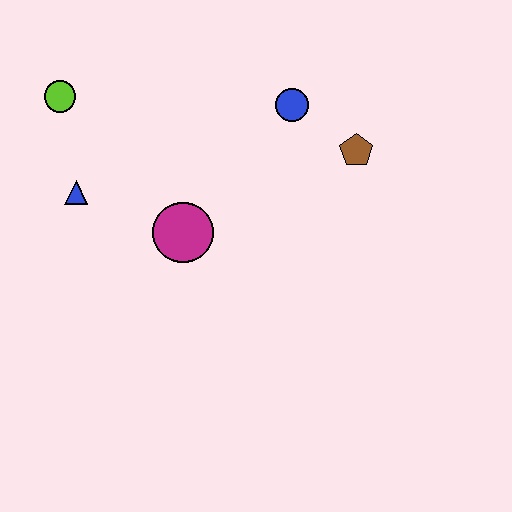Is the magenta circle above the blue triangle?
No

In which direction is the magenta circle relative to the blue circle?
The magenta circle is below the blue circle.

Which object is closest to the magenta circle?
The blue triangle is closest to the magenta circle.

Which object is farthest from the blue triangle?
The brown pentagon is farthest from the blue triangle.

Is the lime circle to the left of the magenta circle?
Yes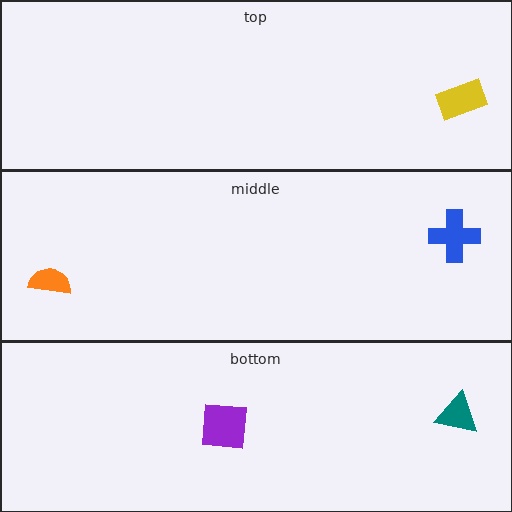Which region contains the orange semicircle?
The middle region.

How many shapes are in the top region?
1.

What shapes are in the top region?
The yellow rectangle.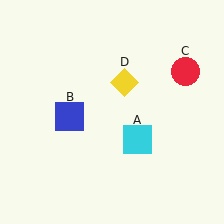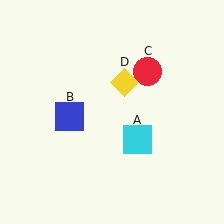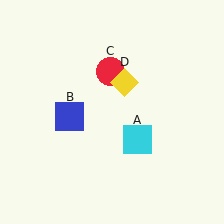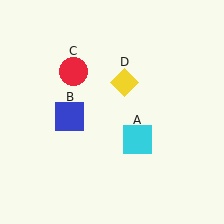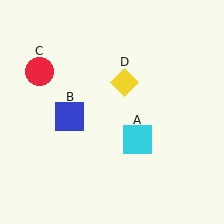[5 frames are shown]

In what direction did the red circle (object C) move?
The red circle (object C) moved left.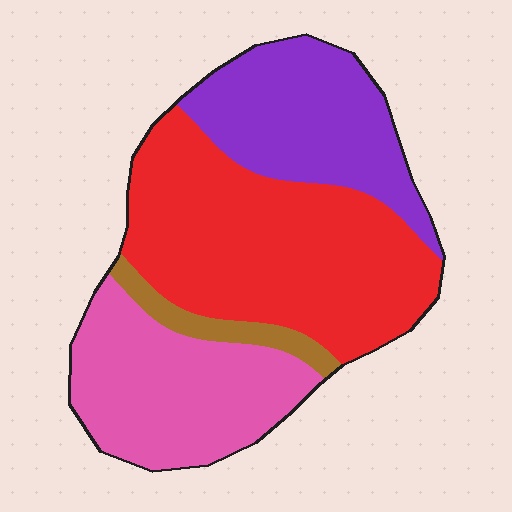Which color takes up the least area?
Brown, at roughly 5%.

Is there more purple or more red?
Red.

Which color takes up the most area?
Red, at roughly 45%.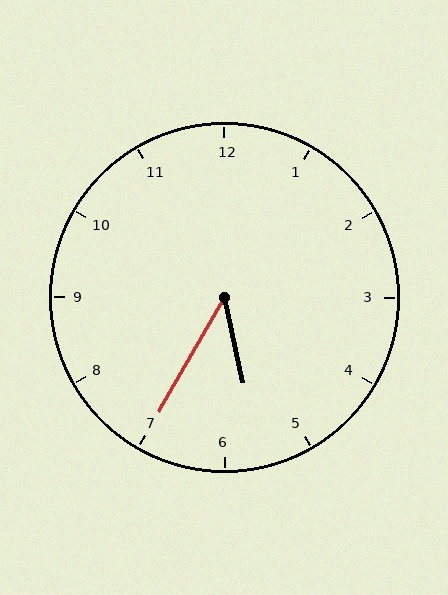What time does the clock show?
5:35.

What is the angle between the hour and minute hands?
Approximately 42 degrees.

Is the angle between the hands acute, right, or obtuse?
It is acute.